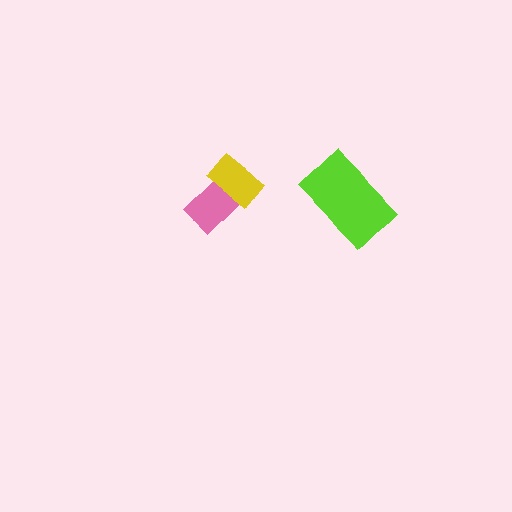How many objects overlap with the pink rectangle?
1 object overlaps with the pink rectangle.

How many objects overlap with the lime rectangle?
0 objects overlap with the lime rectangle.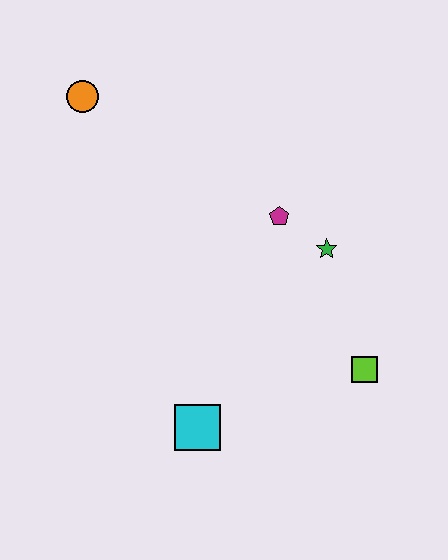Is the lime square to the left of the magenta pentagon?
No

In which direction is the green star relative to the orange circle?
The green star is to the right of the orange circle.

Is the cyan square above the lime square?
No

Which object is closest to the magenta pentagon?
The green star is closest to the magenta pentagon.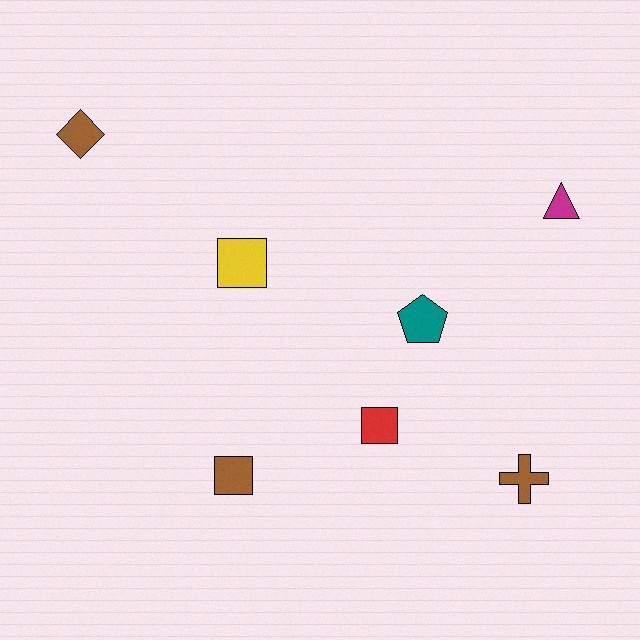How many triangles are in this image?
There is 1 triangle.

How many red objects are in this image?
There is 1 red object.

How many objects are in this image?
There are 7 objects.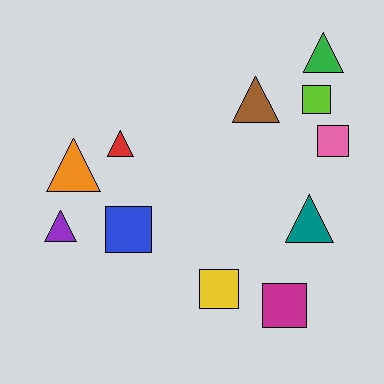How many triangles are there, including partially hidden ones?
There are 6 triangles.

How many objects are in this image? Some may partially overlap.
There are 11 objects.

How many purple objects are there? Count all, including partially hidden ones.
There is 1 purple object.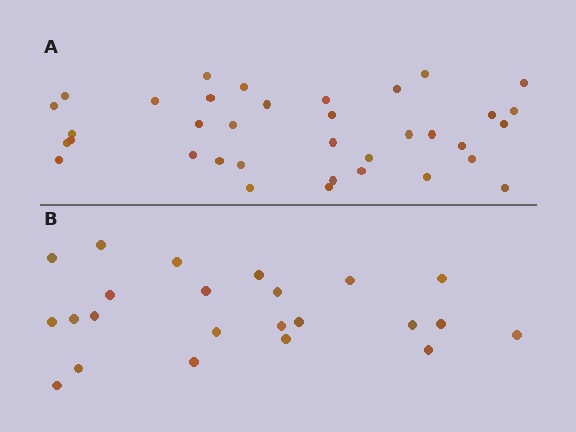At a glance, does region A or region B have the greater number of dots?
Region A (the top region) has more dots.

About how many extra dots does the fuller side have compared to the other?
Region A has approximately 15 more dots than region B.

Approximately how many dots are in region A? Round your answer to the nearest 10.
About 40 dots. (The exact count is 36, which rounds to 40.)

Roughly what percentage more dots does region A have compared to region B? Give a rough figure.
About 55% more.